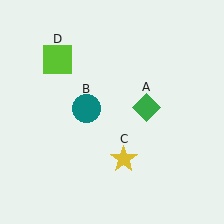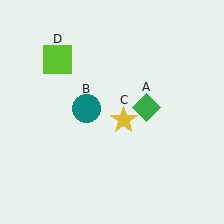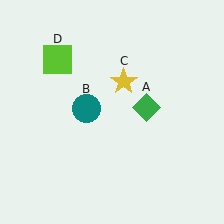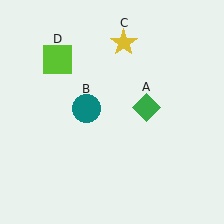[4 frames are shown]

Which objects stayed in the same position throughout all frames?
Green diamond (object A) and teal circle (object B) and lime square (object D) remained stationary.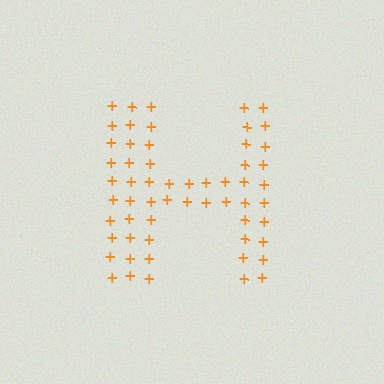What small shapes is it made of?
It is made of small plus signs.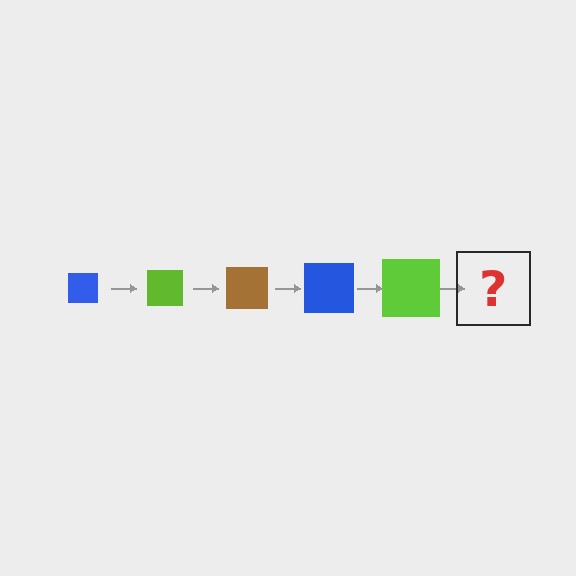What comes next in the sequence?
The next element should be a brown square, larger than the previous one.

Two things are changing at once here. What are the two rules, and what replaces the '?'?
The two rules are that the square grows larger each step and the color cycles through blue, lime, and brown. The '?' should be a brown square, larger than the previous one.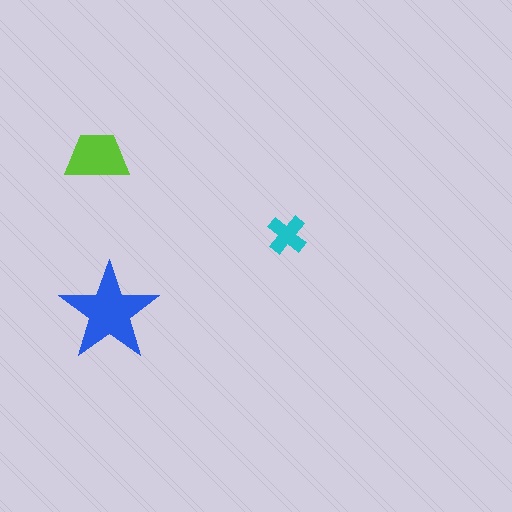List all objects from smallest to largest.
The cyan cross, the lime trapezoid, the blue star.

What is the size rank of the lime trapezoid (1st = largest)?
2nd.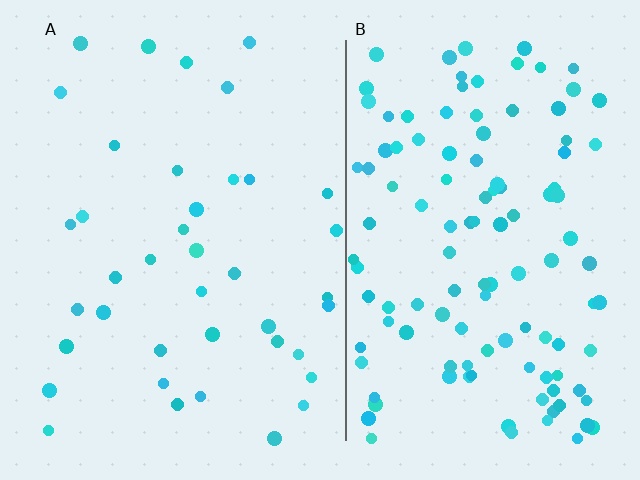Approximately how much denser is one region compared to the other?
Approximately 3.1× — region B over region A.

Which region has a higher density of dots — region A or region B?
B (the right).